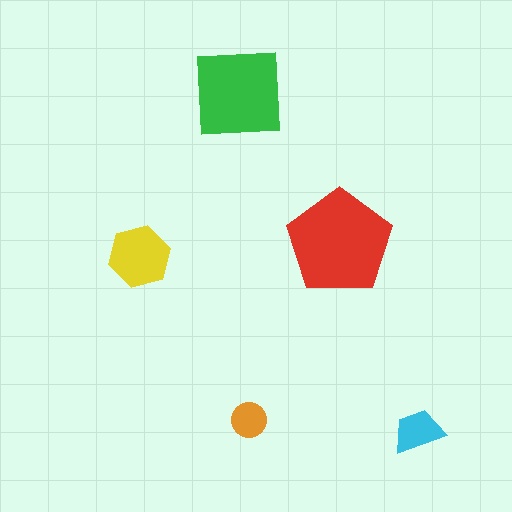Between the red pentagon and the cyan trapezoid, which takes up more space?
The red pentagon.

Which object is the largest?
The red pentagon.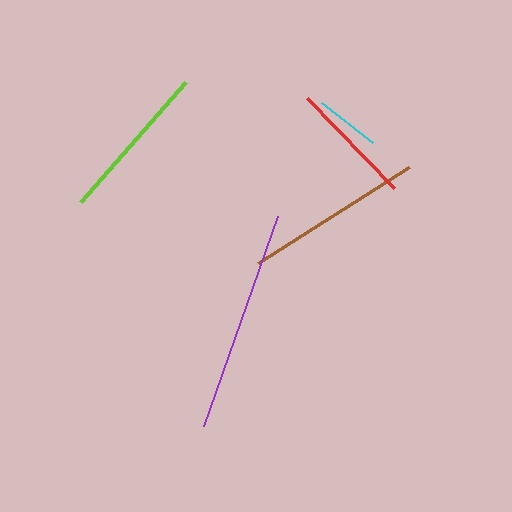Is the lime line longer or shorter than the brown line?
The brown line is longer than the lime line.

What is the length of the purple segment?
The purple segment is approximately 223 pixels long.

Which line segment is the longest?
The purple line is the longest at approximately 223 pixels.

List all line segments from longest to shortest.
From longest to shortest: purple, brown, lime, red, cyan.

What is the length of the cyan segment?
The cyan segment is approximately 65 pixels long.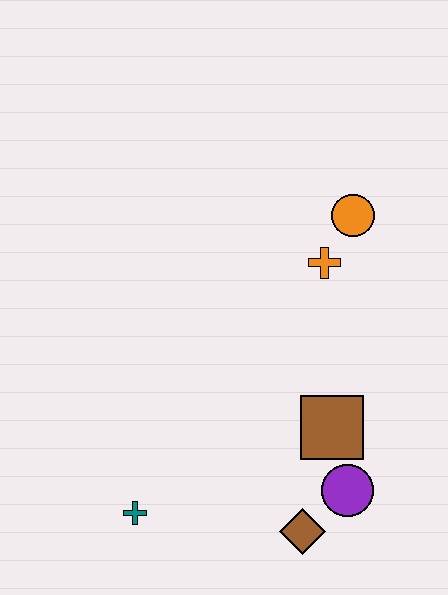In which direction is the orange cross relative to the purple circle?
The orange cross is above the purple circle.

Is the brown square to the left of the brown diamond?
No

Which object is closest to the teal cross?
The brown diamond is closest to the teal cross.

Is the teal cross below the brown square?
Yes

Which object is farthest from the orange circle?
The teal cross is farthest from the orange circle.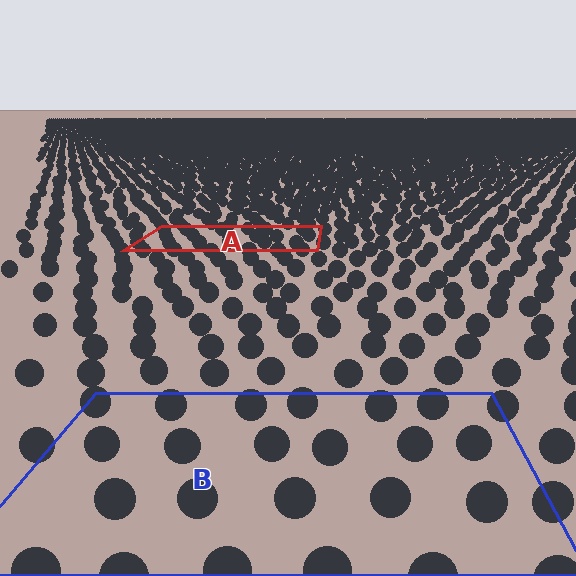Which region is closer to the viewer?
Region B is closer. The texture elements there are larger and more spread out.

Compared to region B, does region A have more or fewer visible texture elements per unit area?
Region A has more texture elements per unit area — they are packed more densely because it is farther away.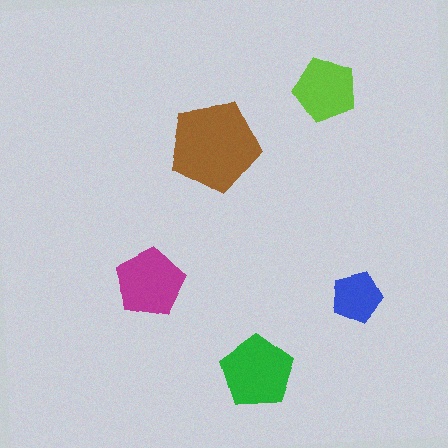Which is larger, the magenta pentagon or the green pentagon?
The green one.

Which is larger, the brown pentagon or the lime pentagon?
The brown one.